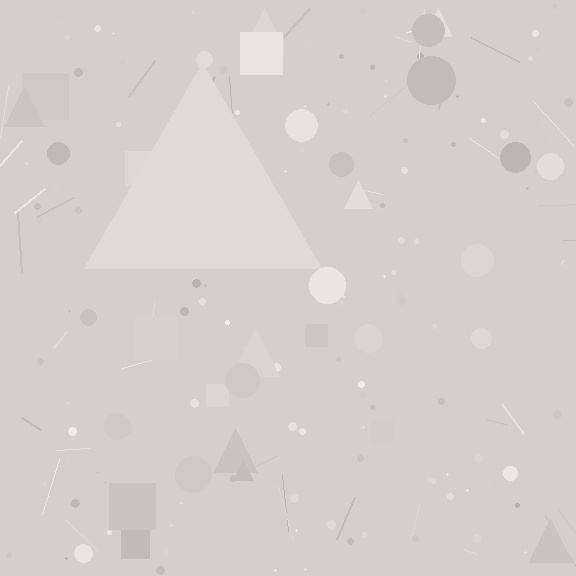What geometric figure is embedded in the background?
A triangle is embedded in the background.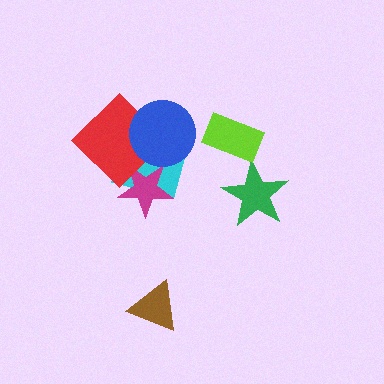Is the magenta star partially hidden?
Yes, it is partially covered by another shape.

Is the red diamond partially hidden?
Yes, it is partially covered by another shape.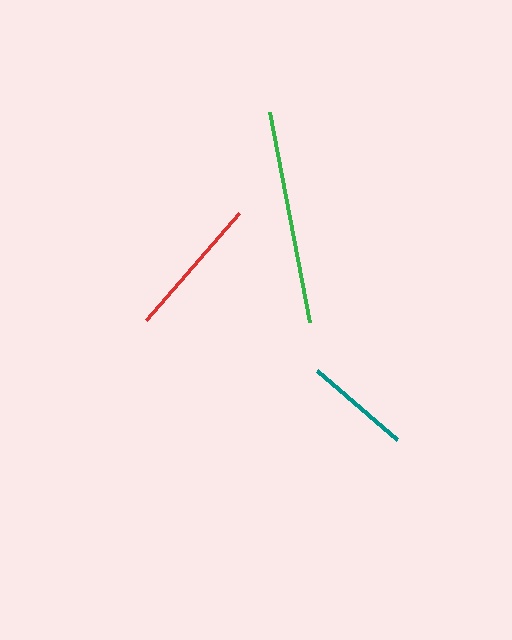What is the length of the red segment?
The red segment is approximately 141 pixels long.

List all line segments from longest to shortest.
From longest to shortest: green, red, teal.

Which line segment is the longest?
The green line is the longest at approximately 214 pixels.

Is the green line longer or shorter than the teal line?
The green line is longer than the teal line.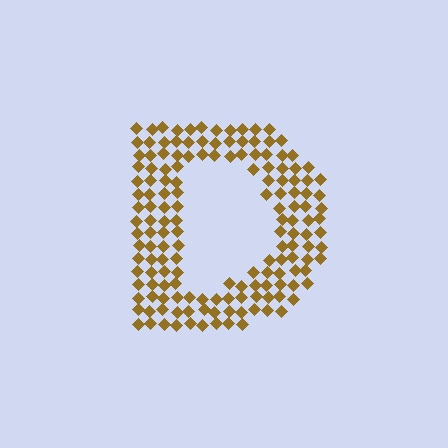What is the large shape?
The large shape is the letter D.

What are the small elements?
The small elements are diamonds.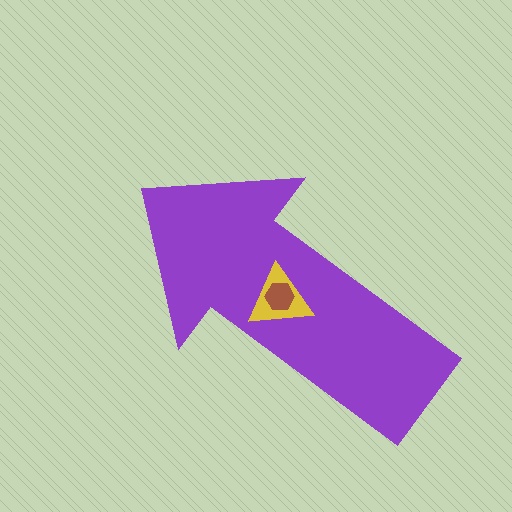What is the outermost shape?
The purple arrow.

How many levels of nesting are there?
3.